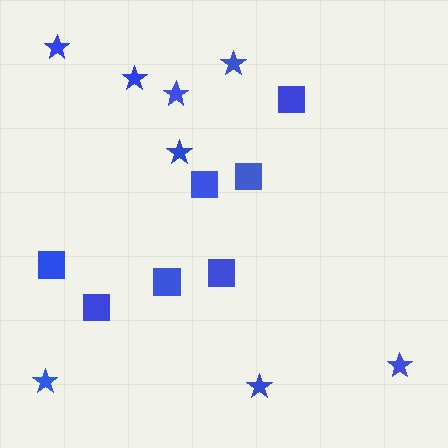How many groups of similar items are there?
There are 2 groups: one group of stars (8) and one group of squares (7).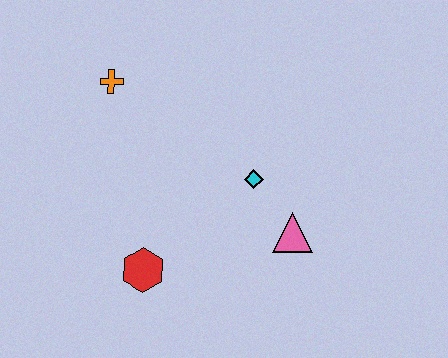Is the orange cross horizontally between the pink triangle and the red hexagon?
No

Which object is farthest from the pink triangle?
The orange cross is farthest from the pink triangle.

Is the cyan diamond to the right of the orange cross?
Yes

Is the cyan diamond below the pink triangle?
No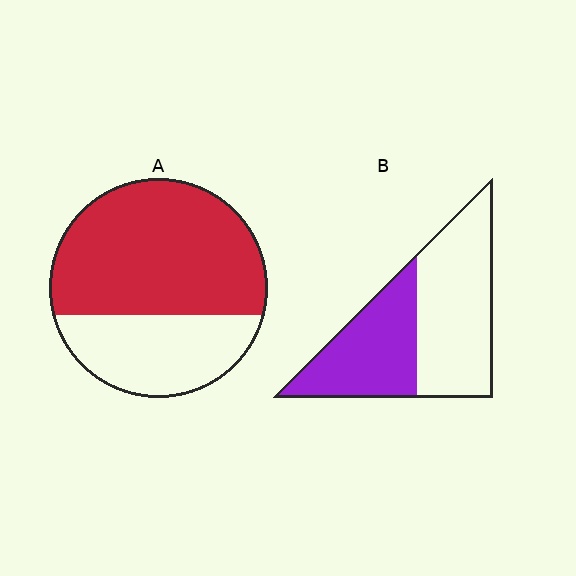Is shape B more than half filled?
No.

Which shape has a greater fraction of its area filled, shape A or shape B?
Shape A.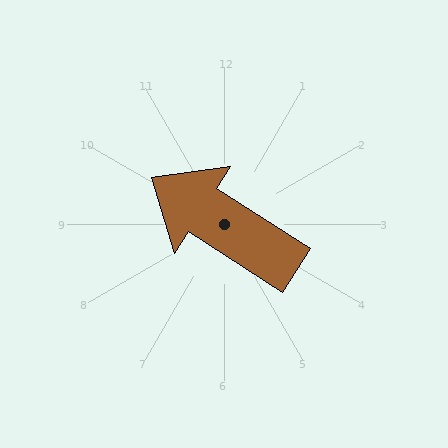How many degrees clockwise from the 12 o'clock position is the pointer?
Approximately 303 degrees.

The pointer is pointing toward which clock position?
Roughly 10 o'clock.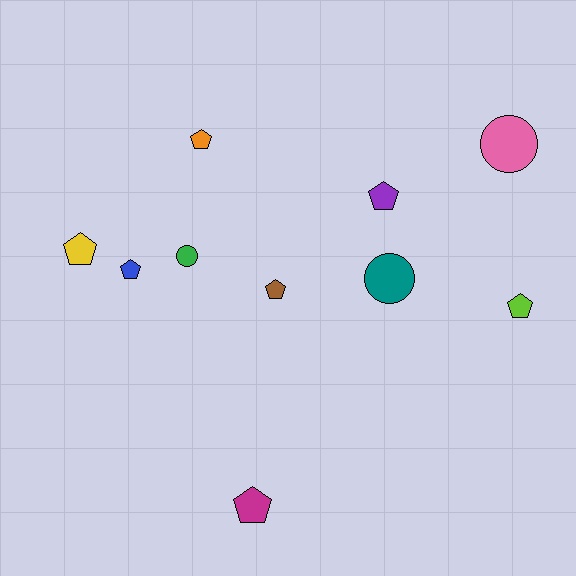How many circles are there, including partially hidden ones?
There are 3 circles.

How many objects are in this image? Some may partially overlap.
There are 10 objects.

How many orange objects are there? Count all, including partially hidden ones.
There is 1 orange object.